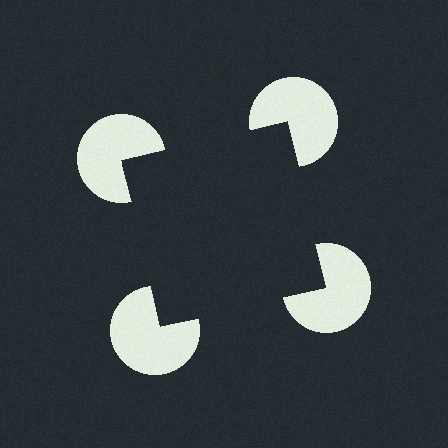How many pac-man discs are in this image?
There are 4 — one at each vertex of the illusory square.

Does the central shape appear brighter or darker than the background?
It typically appears slightly darker than the background, even though no actual brightness change is drawn.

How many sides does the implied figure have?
4 sides.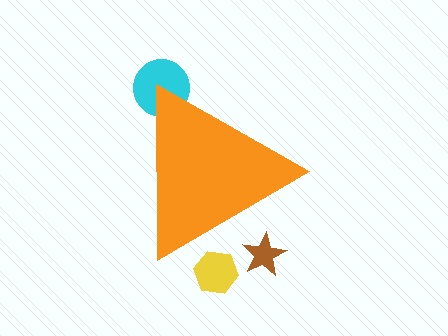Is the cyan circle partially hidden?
Yes, the cyan circle is partially hidden behind the orange triangle.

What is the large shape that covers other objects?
An orange triangle.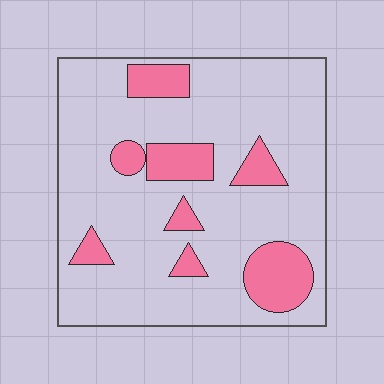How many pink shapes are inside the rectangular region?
8.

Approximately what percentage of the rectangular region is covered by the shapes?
Approximately 20%.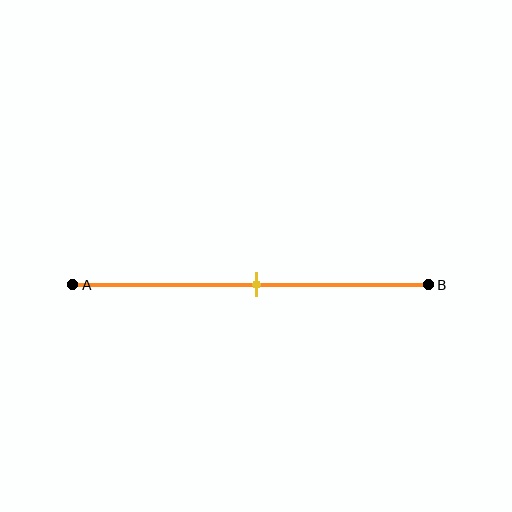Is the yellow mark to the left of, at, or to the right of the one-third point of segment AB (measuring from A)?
The yellow mark is to the right of the one-third point of segment AB.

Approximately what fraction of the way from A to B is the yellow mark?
The yellow mark is approximately 50% of the way from A to B.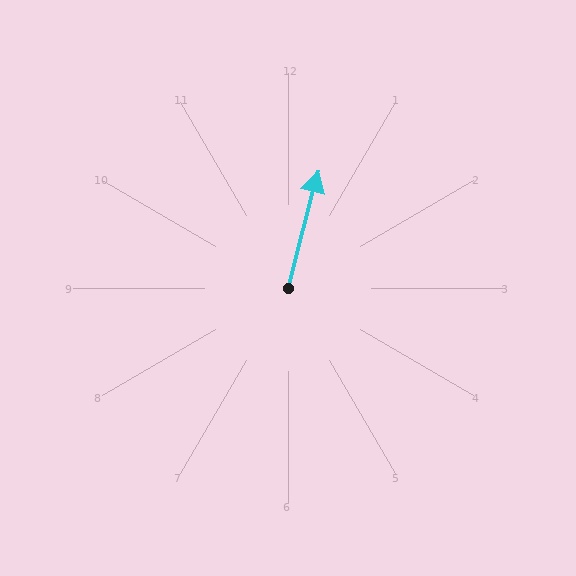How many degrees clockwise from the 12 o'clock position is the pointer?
Approximately 14 degrees.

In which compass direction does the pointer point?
North.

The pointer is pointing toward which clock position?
Roughly 12 o'clock.